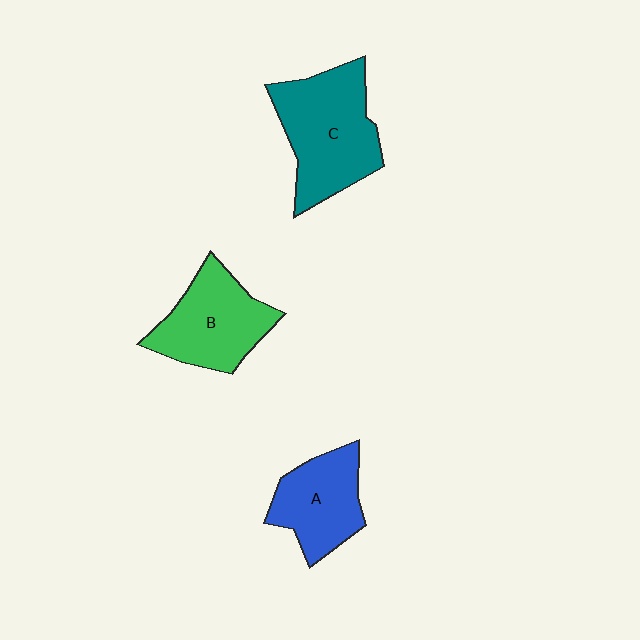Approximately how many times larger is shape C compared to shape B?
Approximately 1.3 times.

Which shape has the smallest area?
Shape A (blue).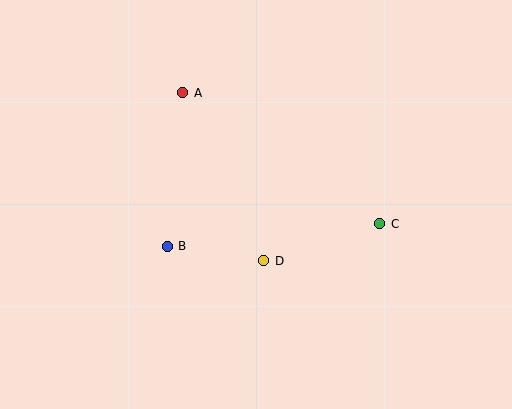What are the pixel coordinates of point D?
Point D is at (264, 261).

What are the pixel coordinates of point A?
Point A is at (183, 93).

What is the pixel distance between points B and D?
The distance between B and D is 98 pixels.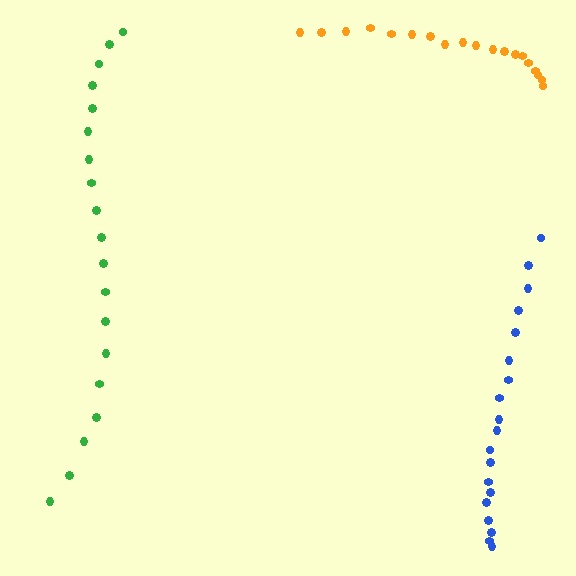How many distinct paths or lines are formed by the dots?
There are 3 distinct paths.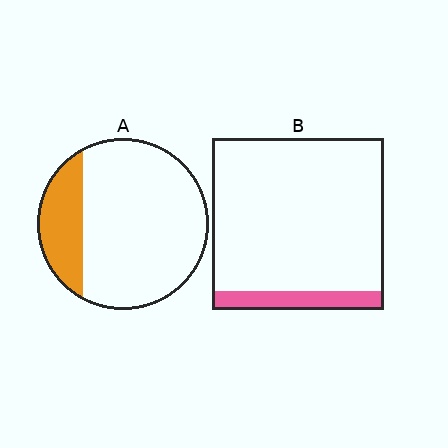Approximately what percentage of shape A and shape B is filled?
A is approximately 20% and B is approximately 10%.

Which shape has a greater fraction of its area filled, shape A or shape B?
Shape A.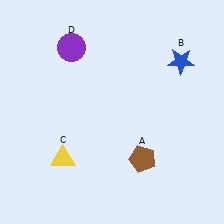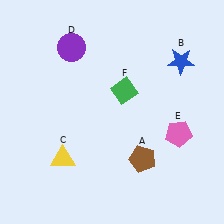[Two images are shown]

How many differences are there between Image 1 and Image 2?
There are 2 differences between the two images.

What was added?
A pink pentagon (E), a green diamond (F) were added in Image 2.